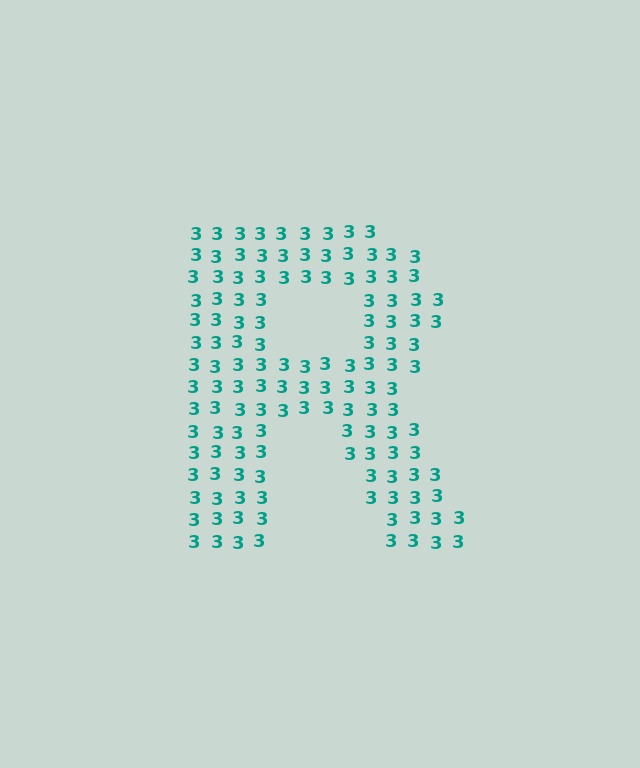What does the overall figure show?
The overall figure shows the letter R.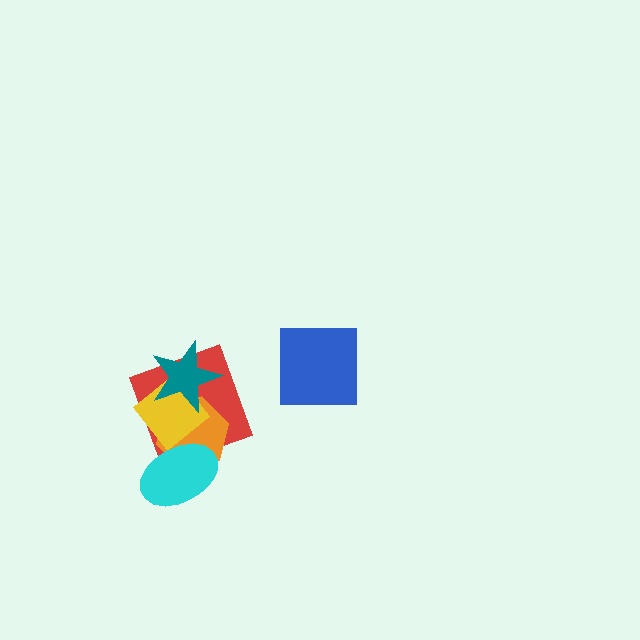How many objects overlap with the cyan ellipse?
2 objects overlap with the cyan ellipse.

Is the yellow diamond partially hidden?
Yes, it is partially covered by another shape.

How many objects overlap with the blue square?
0 objects overlap with the blue square.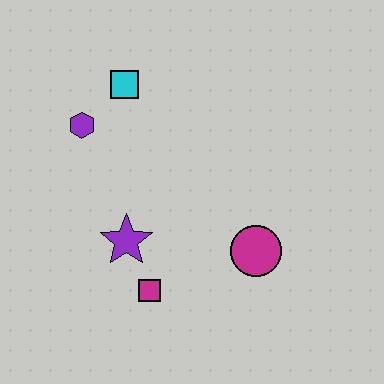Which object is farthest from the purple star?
The cyan square is farthest from the purple star.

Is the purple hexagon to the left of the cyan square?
Yes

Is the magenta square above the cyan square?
No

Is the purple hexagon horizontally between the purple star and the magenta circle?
No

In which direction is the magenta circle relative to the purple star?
The magenta circle is to the right of the purple star.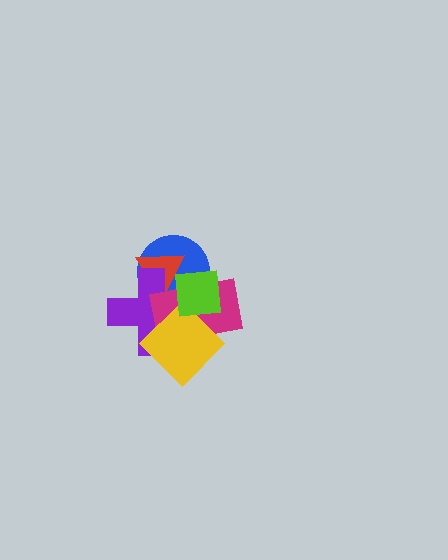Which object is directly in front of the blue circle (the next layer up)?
The red triangle is directly in front of the blue circle.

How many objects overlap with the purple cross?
5 objects overlap with the purple cross.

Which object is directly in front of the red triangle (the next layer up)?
The purple cross is directly in front of the red triangle.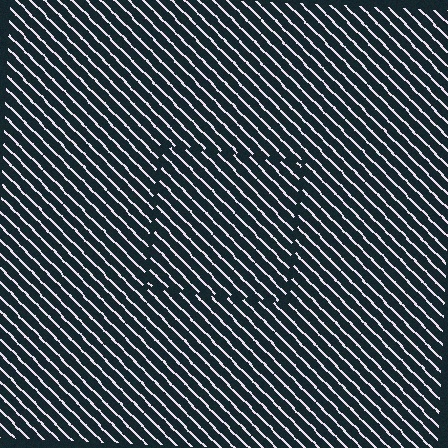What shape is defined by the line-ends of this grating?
An illusory square. The interior of the shape contains the same grating, shifted by half a period — the contour is defined by the phase discontinuity where line-ends from the inner and outer gratings abut.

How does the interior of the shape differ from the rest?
The interior of the shape contains the same grating, shifted by half a period — the contour is defined by the phase discontinuity where line-ends from the inner and outer gratings abut.